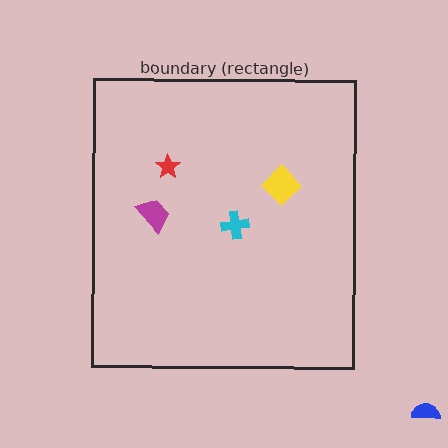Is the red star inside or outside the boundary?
Inside.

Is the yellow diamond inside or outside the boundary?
Inside.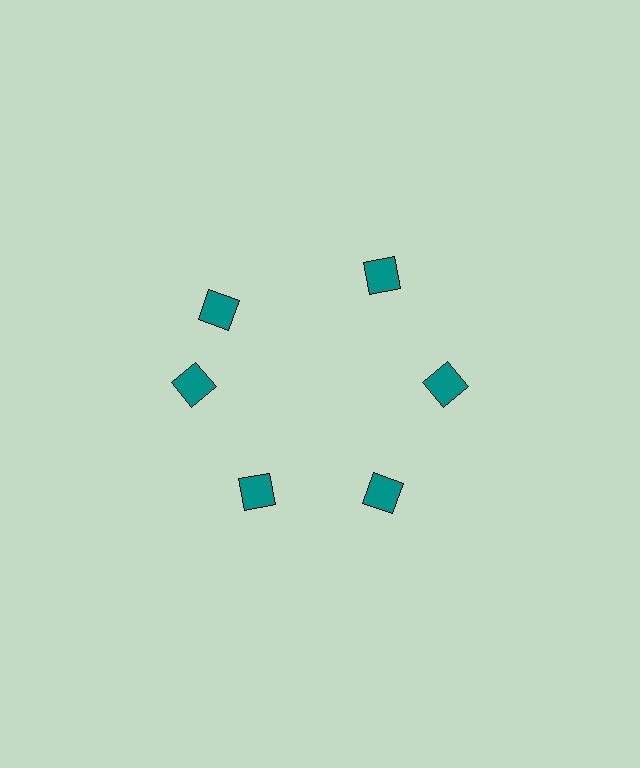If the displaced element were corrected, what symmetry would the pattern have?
It would have 6-fold rotational symmetry — the pattern would map onto itself every 60 degrees.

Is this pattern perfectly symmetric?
No. The 6 teal diamonds are arranged in a ring, but one element near the 11 o'clock position is rotated out of alignment along the ring, breaking the 6-fold rotational symmetry.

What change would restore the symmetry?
The symmetry would be restored by rotating it back into even spacing with its neighbors so that all 6 diamonds sit at equal angles and equal distance from the center.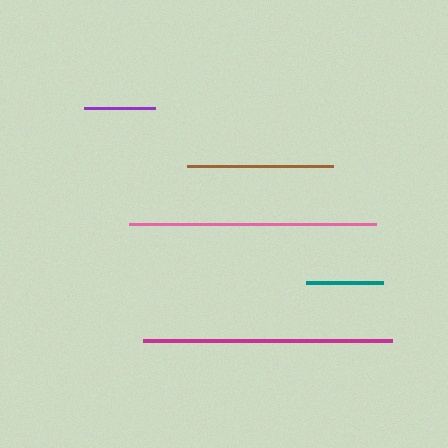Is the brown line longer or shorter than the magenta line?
The magenta line is longer than the brown line.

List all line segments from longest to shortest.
From longest to shortest: magenta, pink, brown, teal, purple.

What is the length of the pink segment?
The pink segment is approximately 247 pixels long.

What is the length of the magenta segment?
The magenta segment is approximately 249 pixels long.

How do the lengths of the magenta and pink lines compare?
The magenta and pink lines are approximately the same length.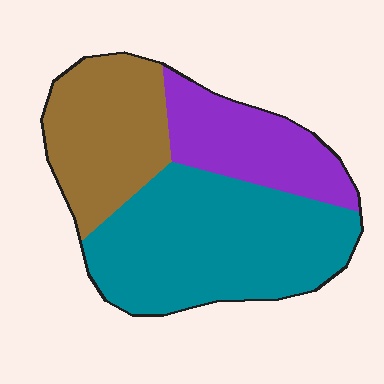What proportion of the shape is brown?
Brown covers 28% of the shape.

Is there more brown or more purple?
Brown.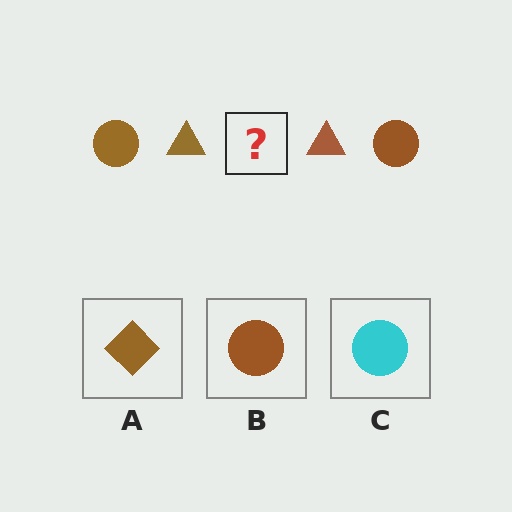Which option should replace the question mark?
Option B.